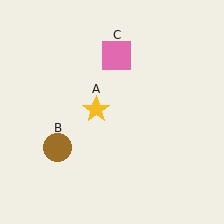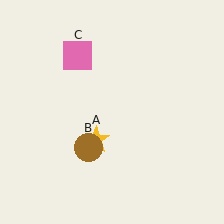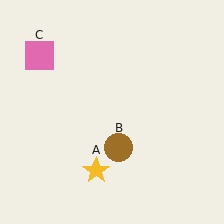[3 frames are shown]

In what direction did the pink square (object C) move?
The pink square (object C) moved left.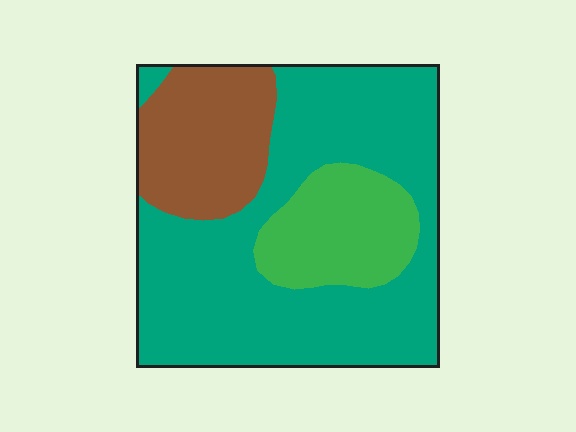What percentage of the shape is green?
Green covers 17% of the shape.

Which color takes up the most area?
Teal, at roughly 60%.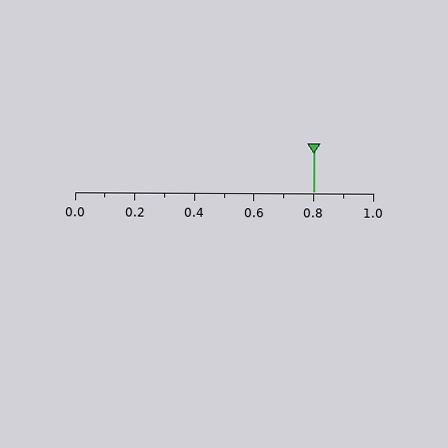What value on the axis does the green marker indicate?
The marker indicates approximately 0.8.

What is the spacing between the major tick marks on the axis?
The major ticks are spaced 0.2 apart.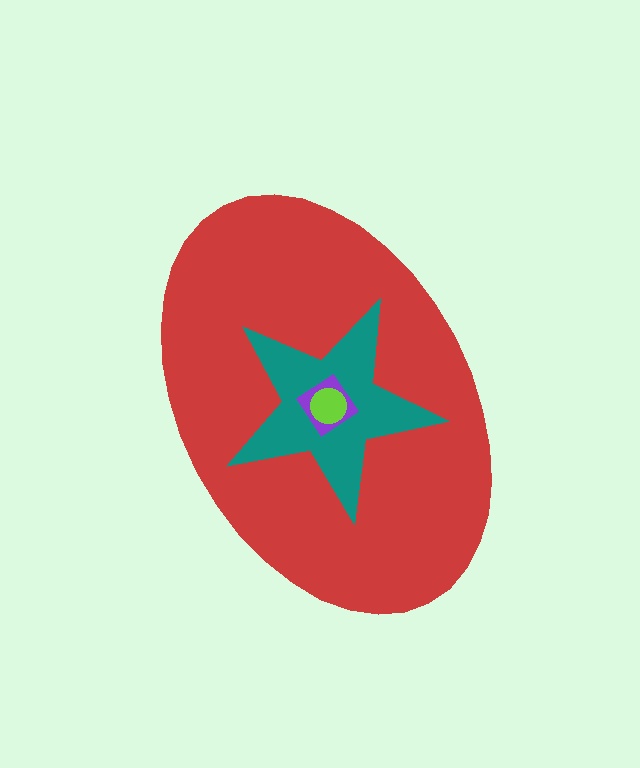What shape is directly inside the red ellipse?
The teal star.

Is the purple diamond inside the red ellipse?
Yes.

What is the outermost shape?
The red ellipse.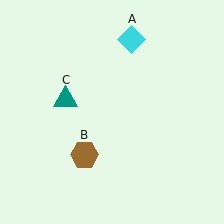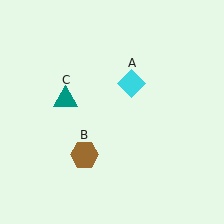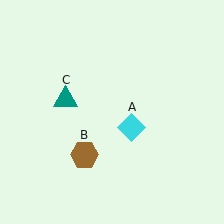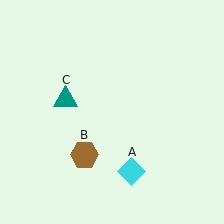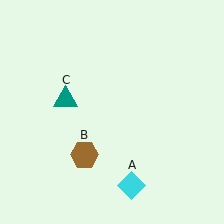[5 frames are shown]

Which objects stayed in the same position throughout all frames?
Brown hexagon (object B) and teal triangle (object C) remained stationary.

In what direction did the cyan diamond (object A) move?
The cyan diamond (object A) moved down.